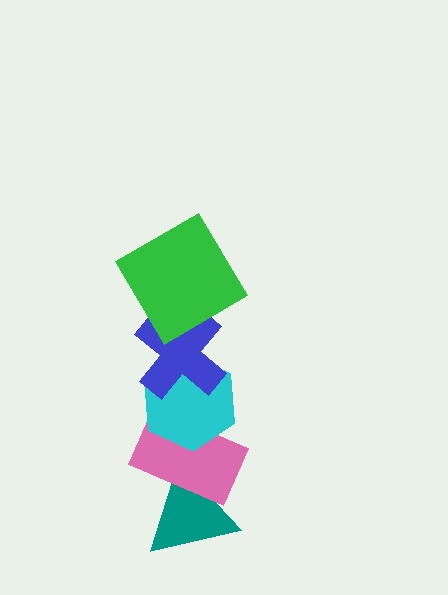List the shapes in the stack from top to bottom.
From top to bottom: the green diamond, the blue cross, the cyan hexagon, the pink rectangle, the teal triangle.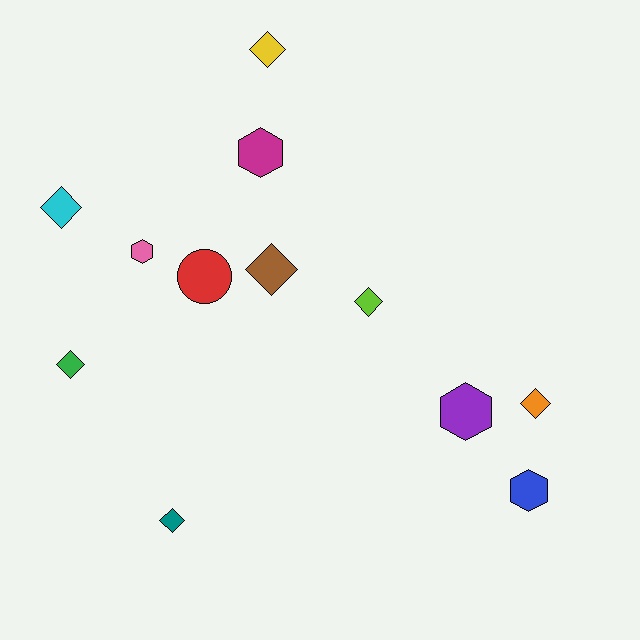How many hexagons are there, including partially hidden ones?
There are 4 hexagons.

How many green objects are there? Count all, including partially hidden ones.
There is 1 green object.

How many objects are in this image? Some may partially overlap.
There are 12 objects.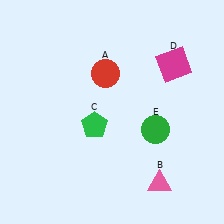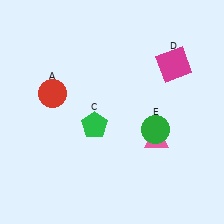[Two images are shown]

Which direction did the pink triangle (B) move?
The pink triangle (B) moved up.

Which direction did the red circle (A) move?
The red circle (A) moved left.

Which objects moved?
The objects that moved are: the red circle (A), the pink triangle (B).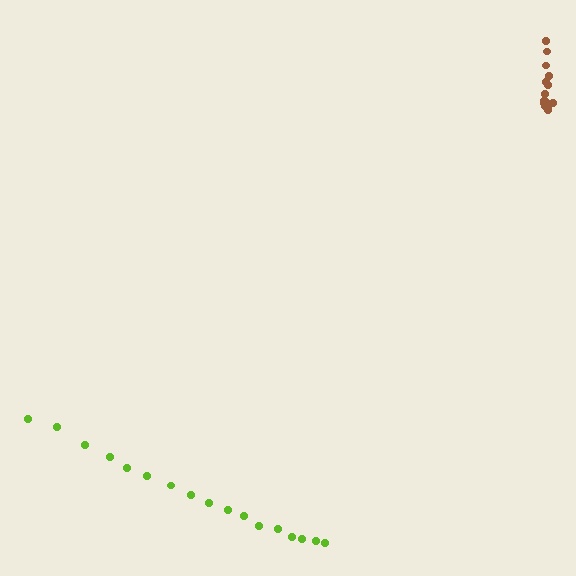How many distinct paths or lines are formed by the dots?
There are 2 distinct paths.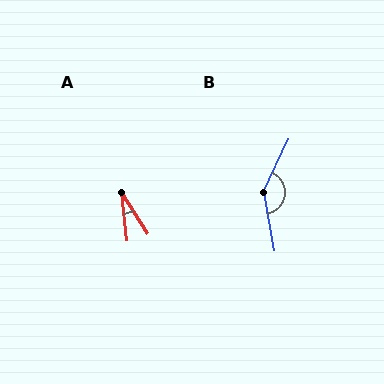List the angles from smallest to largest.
A (27°), B (145°).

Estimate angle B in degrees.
Approximately 145 degrees.